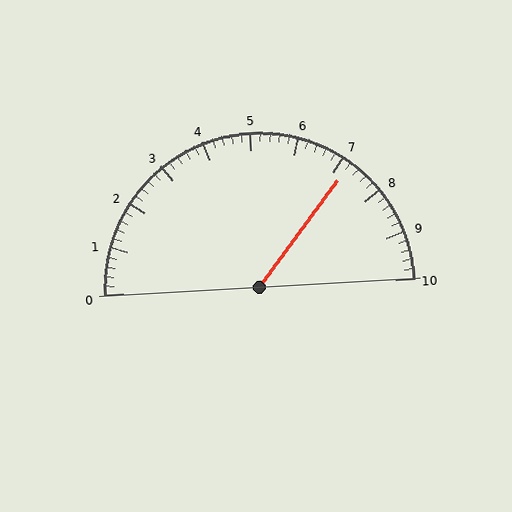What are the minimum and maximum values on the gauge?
The gauge ranges from 0 to 10.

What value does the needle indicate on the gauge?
The needle indicates approximately 7.2.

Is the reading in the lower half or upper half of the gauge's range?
The reading is in the upper half of the range (0 to 10).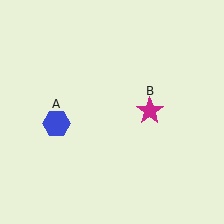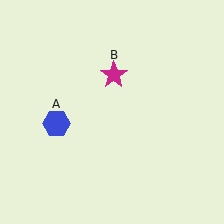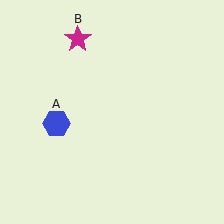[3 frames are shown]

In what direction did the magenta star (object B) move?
The magenta star (object B) moved up and to the left.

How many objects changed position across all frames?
1 object changed position: magenta star (object B).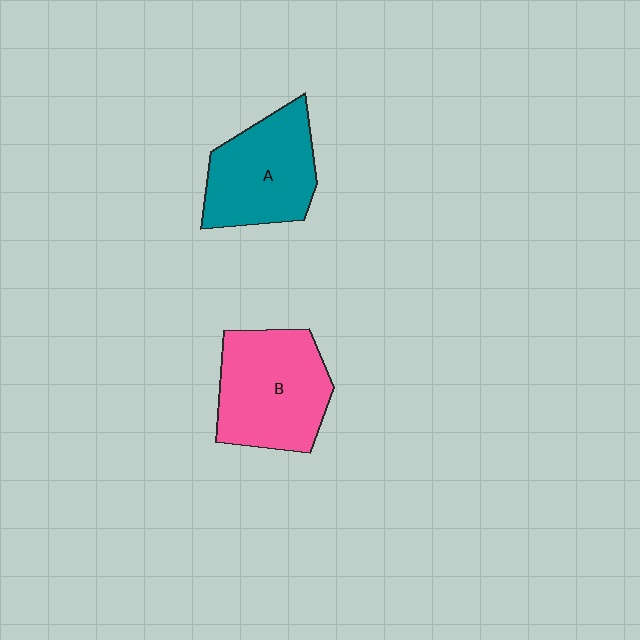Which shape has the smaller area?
Shape A (teal).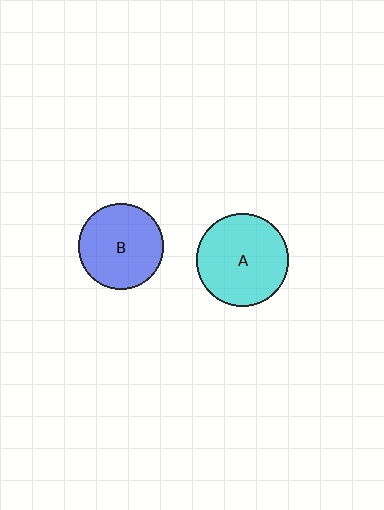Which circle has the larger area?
Circle A (cyan).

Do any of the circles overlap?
No, none of the circles overlap.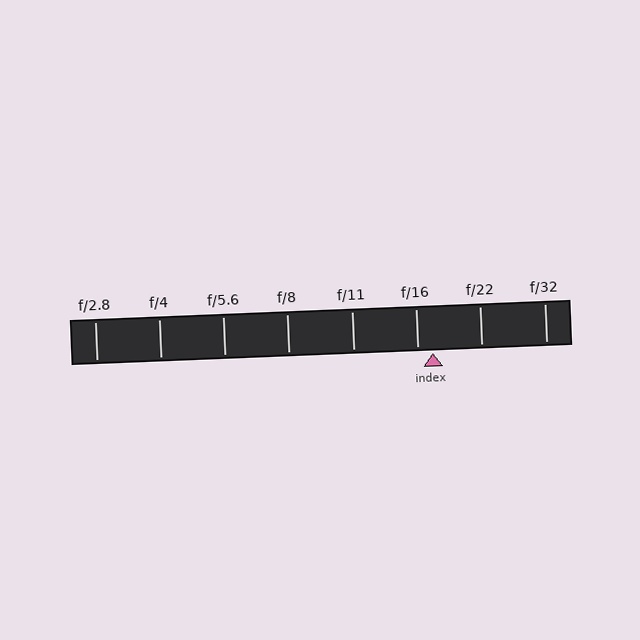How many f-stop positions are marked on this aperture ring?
There are 8 f-stop positions marked.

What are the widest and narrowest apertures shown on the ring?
The widest aperture shown is f/2.8 and the narrowest is f/32.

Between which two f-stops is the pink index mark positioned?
The index mark is between f/16 and f/22.